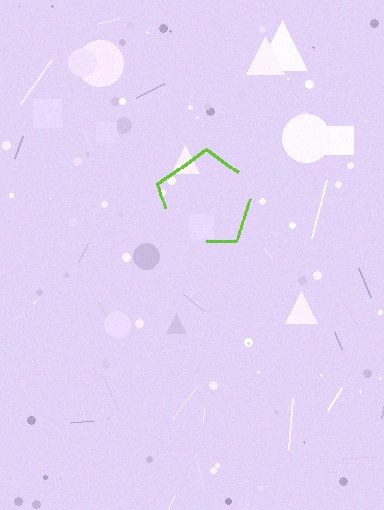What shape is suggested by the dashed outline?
The dashed outline suggests a pentagon.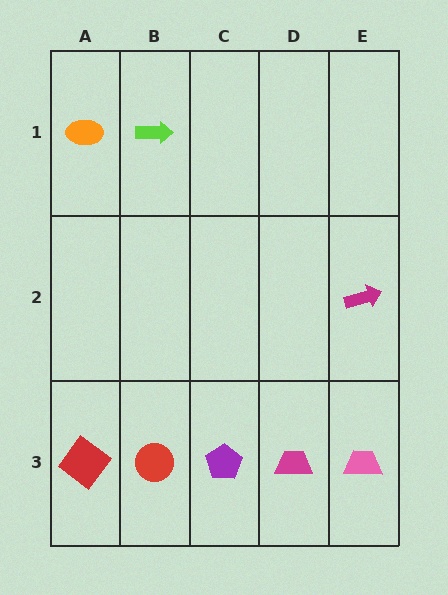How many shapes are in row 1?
2 shapes.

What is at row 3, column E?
A pink trapezoid.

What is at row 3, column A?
A red diamond.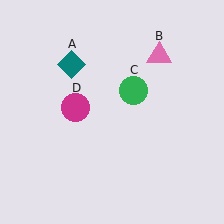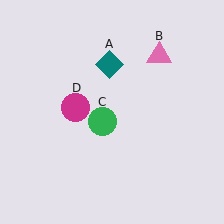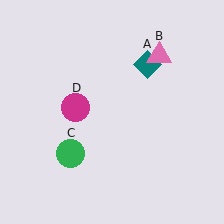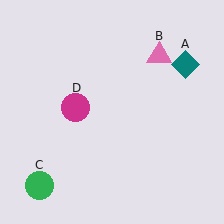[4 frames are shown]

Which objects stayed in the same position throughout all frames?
Pink triangle (object B) and magenta circle (object D) remained stationary.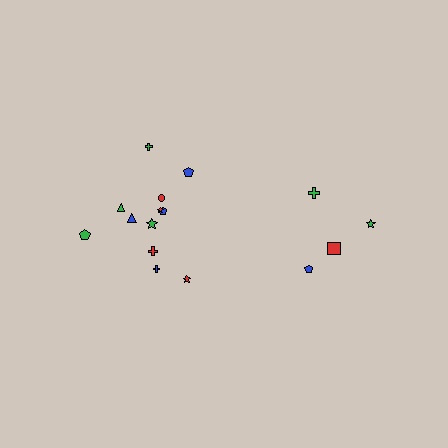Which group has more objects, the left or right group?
The left group.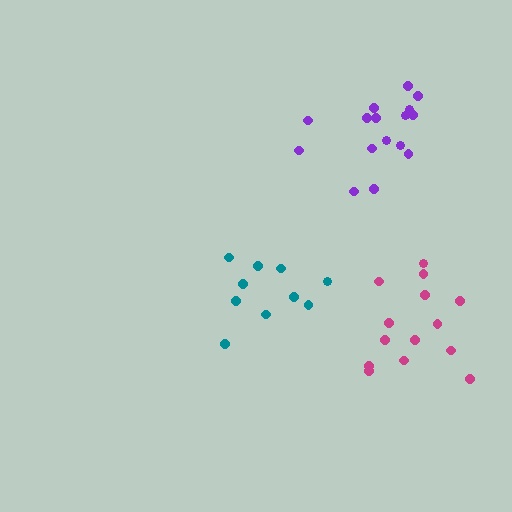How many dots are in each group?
Group 1: 10 dots, Group 2: 14 dots, Group 3: 16 dots (40 total).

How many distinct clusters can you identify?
There are 3 distinct clusters.